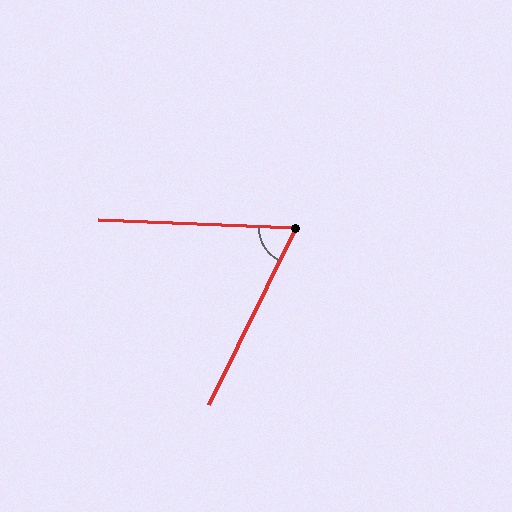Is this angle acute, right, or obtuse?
It is acute.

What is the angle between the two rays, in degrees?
Approximately 66 degrees.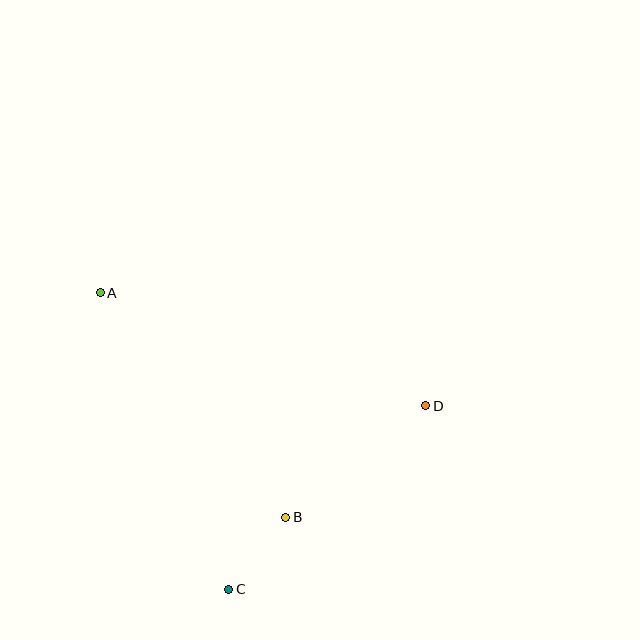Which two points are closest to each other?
Points B and C are closest to each other.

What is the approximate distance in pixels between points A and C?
The distance between A and C is approximately 323 pixels.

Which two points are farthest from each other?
Points A and D are farthest from each other.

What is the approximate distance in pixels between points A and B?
The distance between A and B is approximately 291 pixels.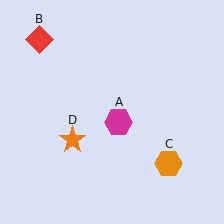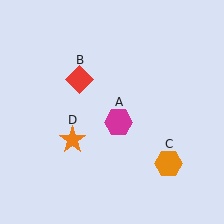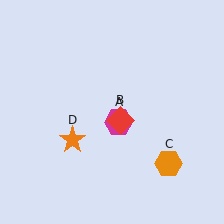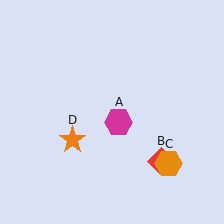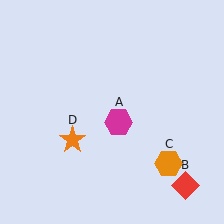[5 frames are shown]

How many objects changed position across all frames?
1 object changed position: red diamond (object B).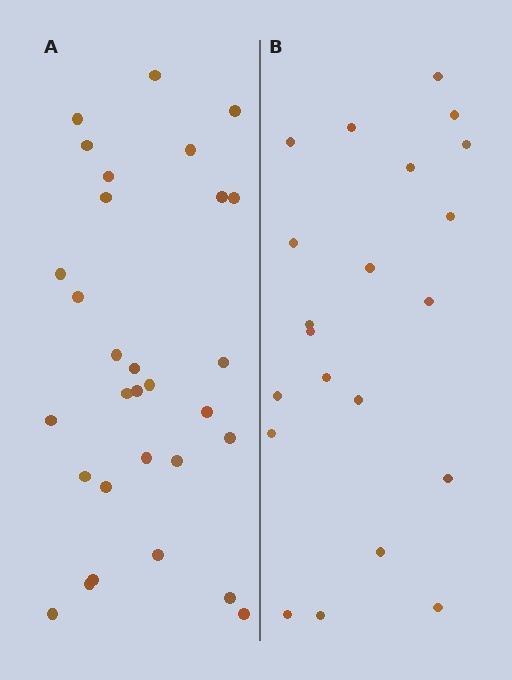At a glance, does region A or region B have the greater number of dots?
Region A (the left region) has more dots.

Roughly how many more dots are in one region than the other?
Region A has roughly 8 or so more dots than region B.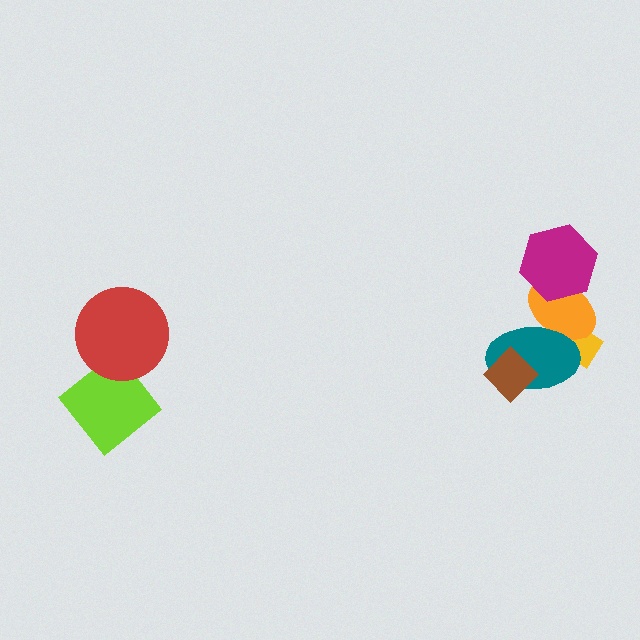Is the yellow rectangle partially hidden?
Yes, it is partially covered by another shape.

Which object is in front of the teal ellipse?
The brown diamond is in front of the teal ellipse.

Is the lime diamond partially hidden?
Yes, it is partially covered by another shape.